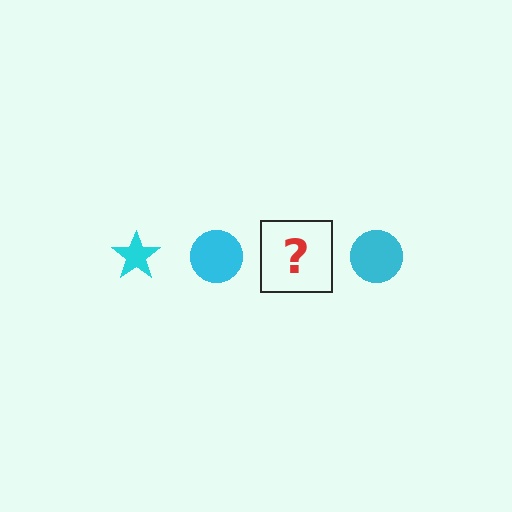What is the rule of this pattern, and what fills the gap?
The rule is that the pattern cycles through star, circle shapes in cyan. The gap should be filled with a cyan star.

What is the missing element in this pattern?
The missing element is a cyan star.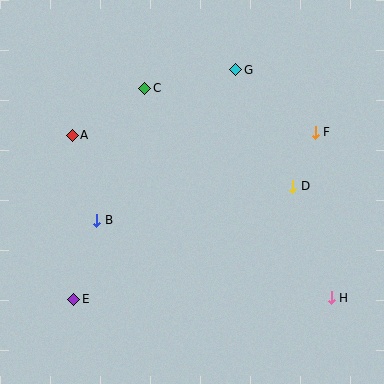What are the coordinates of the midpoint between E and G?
The midpoint between E and G is at (155, 184).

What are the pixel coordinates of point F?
Point F is at (315, 132).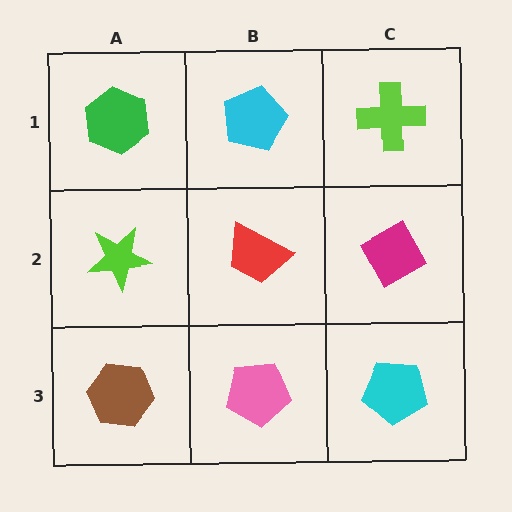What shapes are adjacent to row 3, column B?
A red trapezoid (row 2, column B), a brown hexagon (row 3, column A), a cyan pentagon (row 3, column C).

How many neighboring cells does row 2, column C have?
3.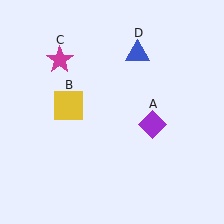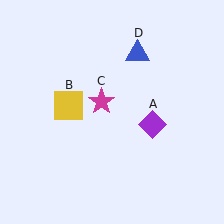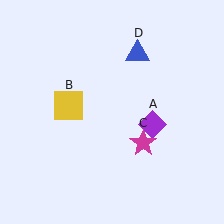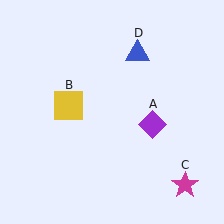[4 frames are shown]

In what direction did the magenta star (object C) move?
The magenta star (object C) moved down and to the right.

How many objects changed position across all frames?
1 object changed position: magenta star (object C).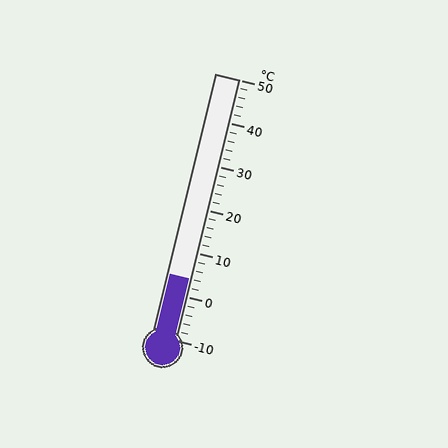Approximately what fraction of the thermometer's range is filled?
The thermometer is filled to approximately 25% of its range.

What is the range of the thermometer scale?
The thermometer scale ranges from -10°C to 50°C.